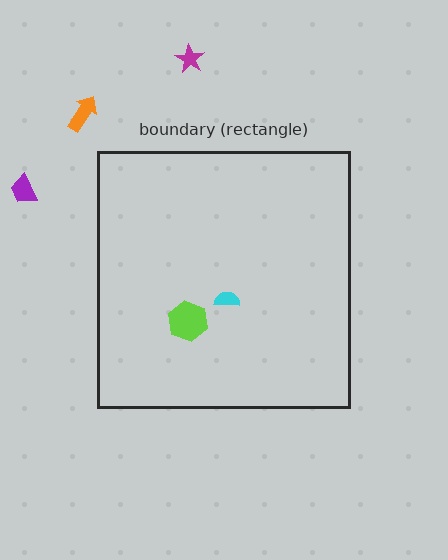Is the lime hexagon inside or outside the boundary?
Inside.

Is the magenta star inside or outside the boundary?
Outside.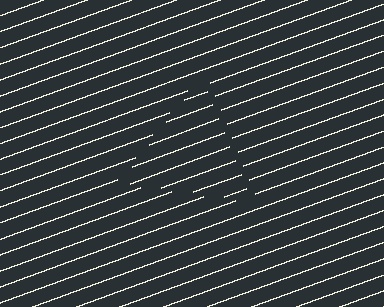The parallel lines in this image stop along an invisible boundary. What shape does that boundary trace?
An illusory triangle. The interior of the shape contains the same grating, shifted by half a period — the contour is defined by the phase discontinuity where line-ends from the inner and outer gratings abut.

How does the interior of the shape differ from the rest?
The interior of the shape contains the same grating, shifted by half a period — the contour is defined by the phase discontinuity where line-ends from the inner and outer gratings abut.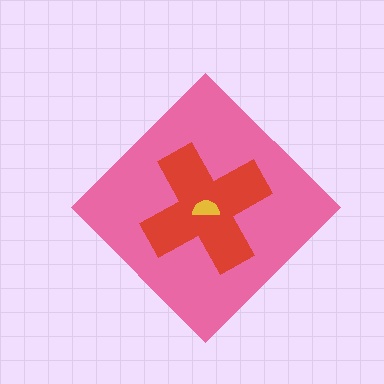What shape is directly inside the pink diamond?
The red cross.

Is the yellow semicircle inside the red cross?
Yes.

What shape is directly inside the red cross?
The yellow semicircle.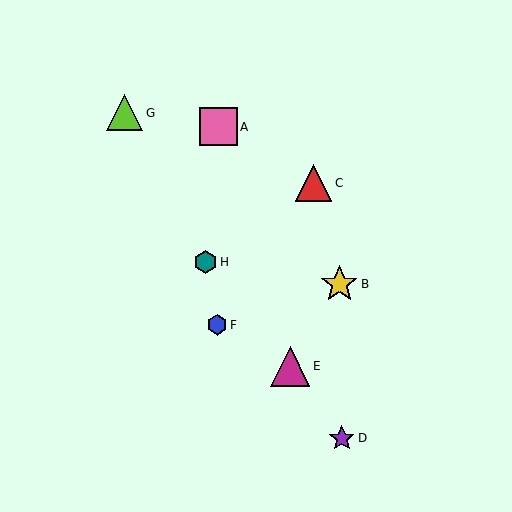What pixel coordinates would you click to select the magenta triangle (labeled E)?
Click at (290, 366) to select the magenta triangle E.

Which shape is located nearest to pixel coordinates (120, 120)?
The lime triangle (labeled G) at (125, 113) is nearest to that location.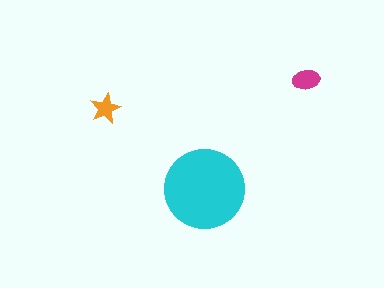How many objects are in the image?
There are 3 objects in the image.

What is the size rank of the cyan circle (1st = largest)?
1st.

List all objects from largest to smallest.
The cyan circle, the magenta ellipse, the orange star.